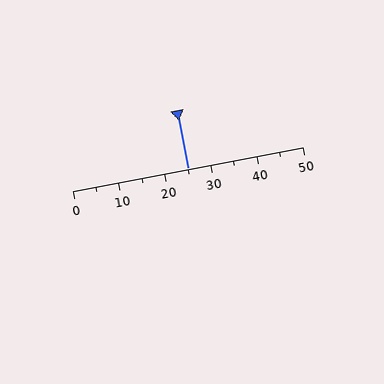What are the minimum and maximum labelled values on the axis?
The axis runs from 0 to 50.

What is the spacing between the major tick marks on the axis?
The major ticks are spaced 10 apart.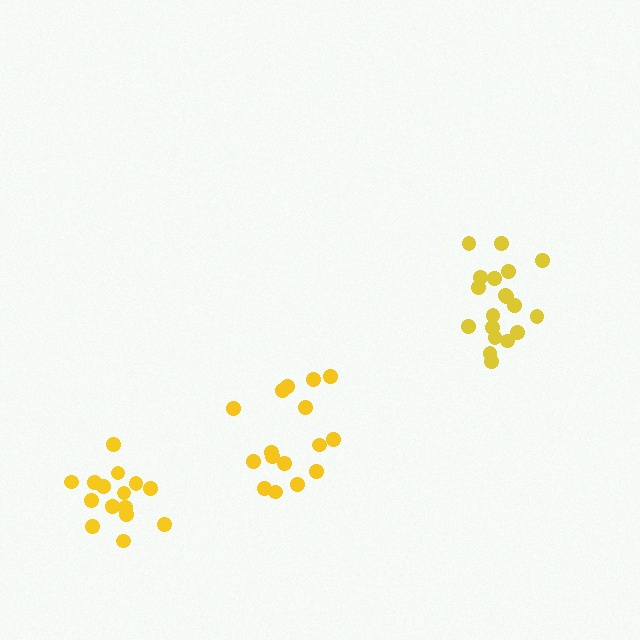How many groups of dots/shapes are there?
There are 3 groups.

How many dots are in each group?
Group 1: 15 dots, Group 2: 16 dots, Group 3: 19 dots (50 total).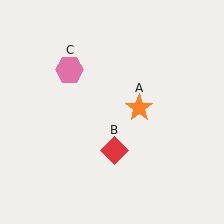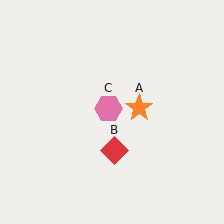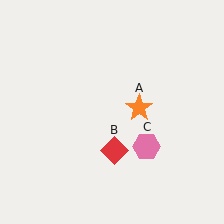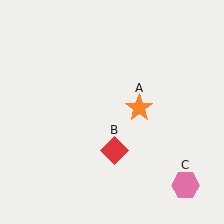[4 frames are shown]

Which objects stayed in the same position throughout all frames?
Orange star (object A) and red diamond (object B) remained stationary.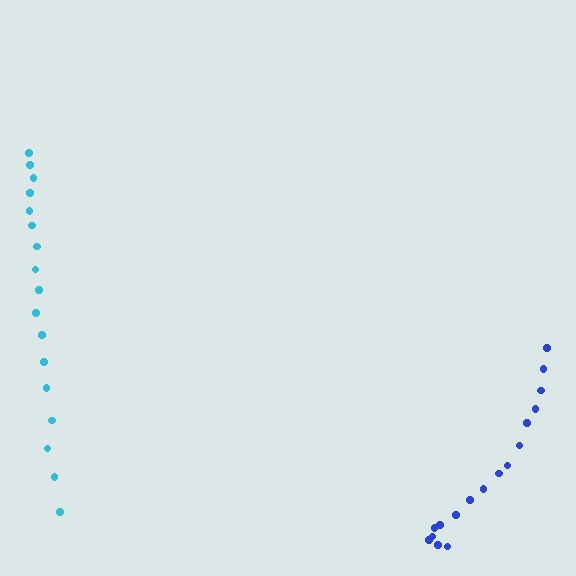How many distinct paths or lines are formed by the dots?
There are 2 distinct paths.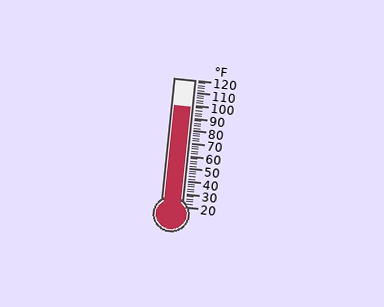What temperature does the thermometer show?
The thermometer shows approximately 98°F.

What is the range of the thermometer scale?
The thermometer scale ranges from 20°F to 120°F.